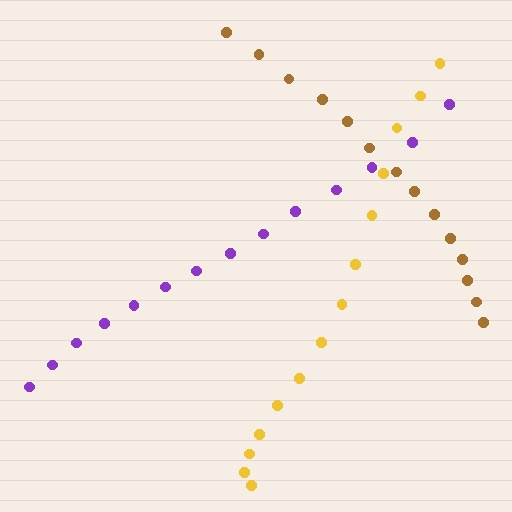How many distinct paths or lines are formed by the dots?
There are 3 distinct paths.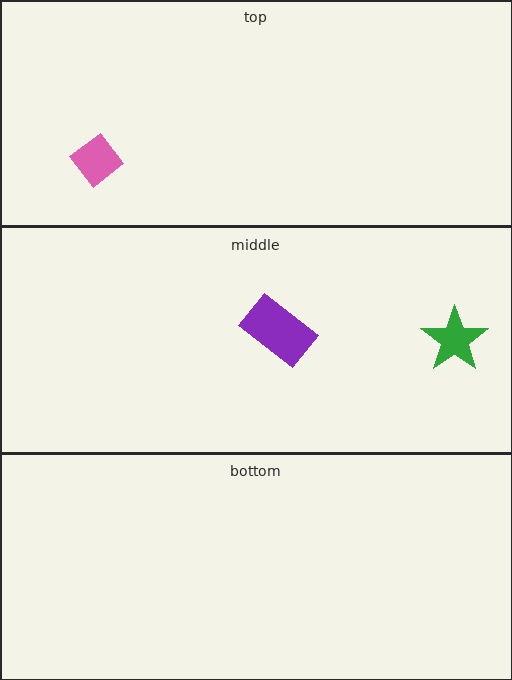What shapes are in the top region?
The pink diamond.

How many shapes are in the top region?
1.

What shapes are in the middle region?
The green star, the purple rectangle.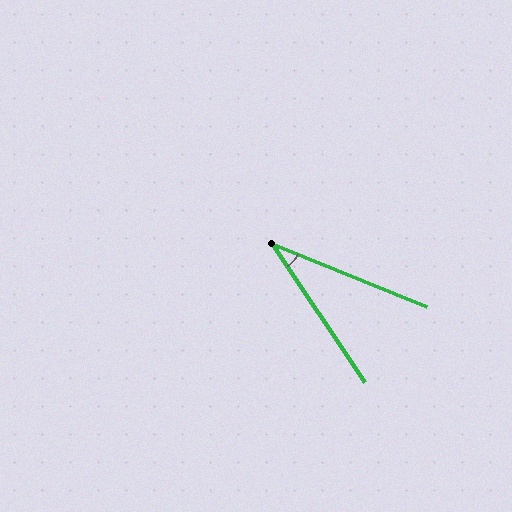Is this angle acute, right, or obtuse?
It is acute.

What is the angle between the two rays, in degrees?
Approximately 34 degrees.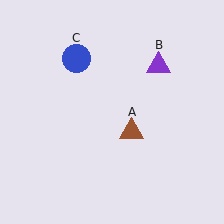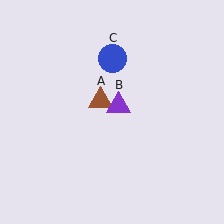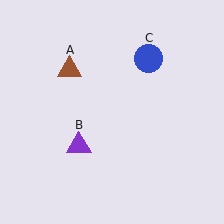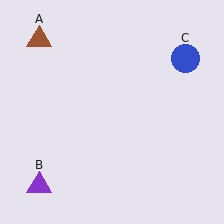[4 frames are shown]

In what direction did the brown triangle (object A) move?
The brown triangle (object A) moved up and to the left.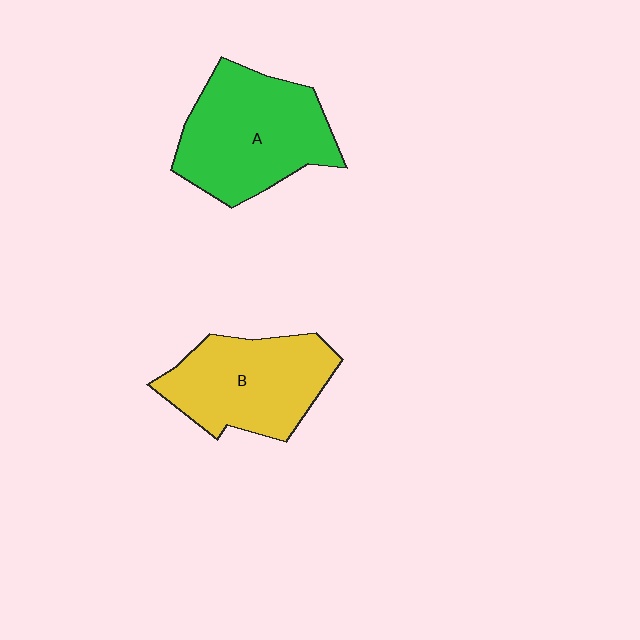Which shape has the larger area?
Shape A (green).